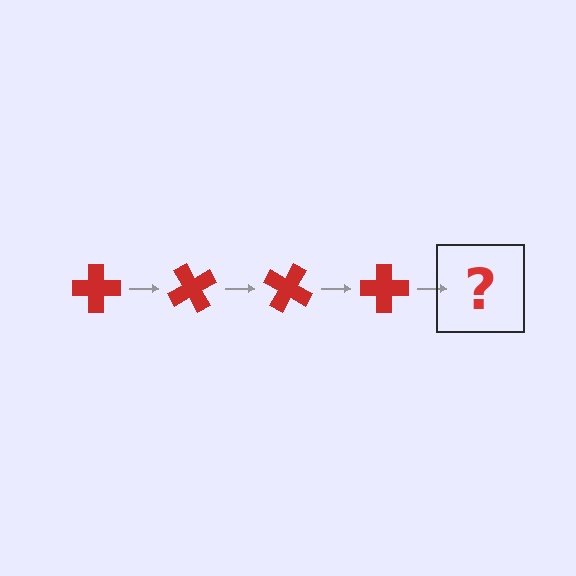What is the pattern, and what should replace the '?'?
The pattern is that the cross rotates 60 degrees each step. The '?' should be a red cross rotated 240 degrees.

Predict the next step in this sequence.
The next step is a red cross rotated 240 degrees.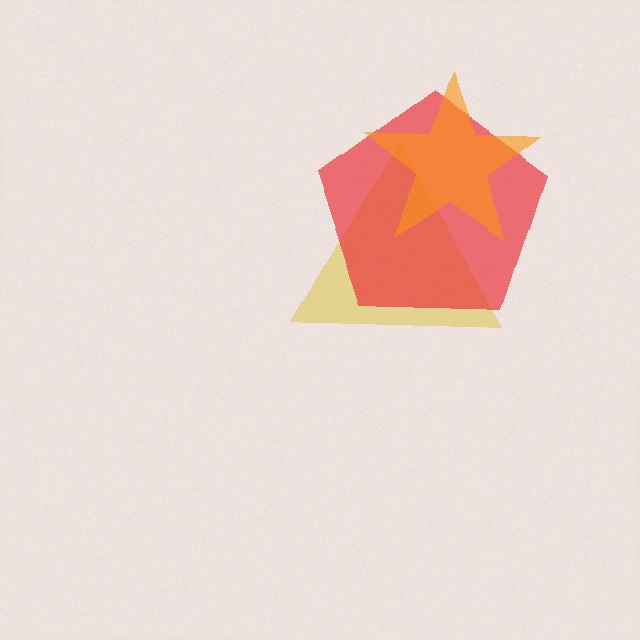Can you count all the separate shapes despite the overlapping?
Yes, there are 3 separate shapes.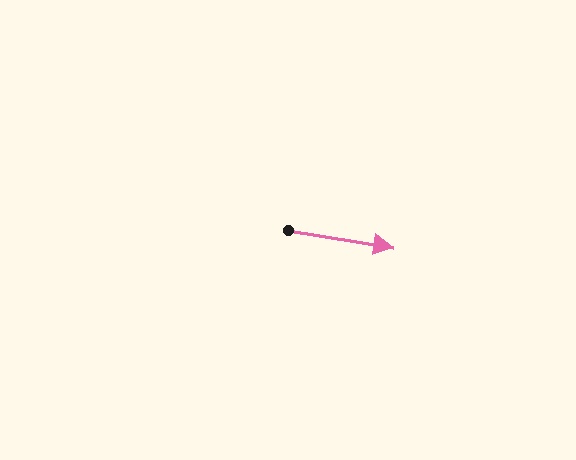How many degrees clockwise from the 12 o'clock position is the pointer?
Approximately 99 degrees.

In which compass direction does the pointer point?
East.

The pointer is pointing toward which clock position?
Roughly 3 o'clock.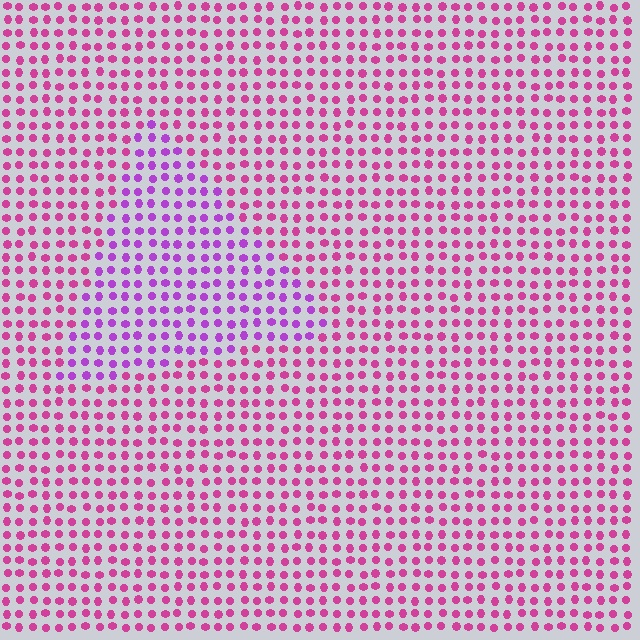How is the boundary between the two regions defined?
The boundary is defined purely by a slight shift in hue (about 36 degrees). Spacing, size, and orientation are identical on both sides.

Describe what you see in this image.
The image is filled with small magenta elements in a uniform arrangement. A triangle-shaped region is visible where the elements are tinted to a slightly different hue, forming a subtle color boundary.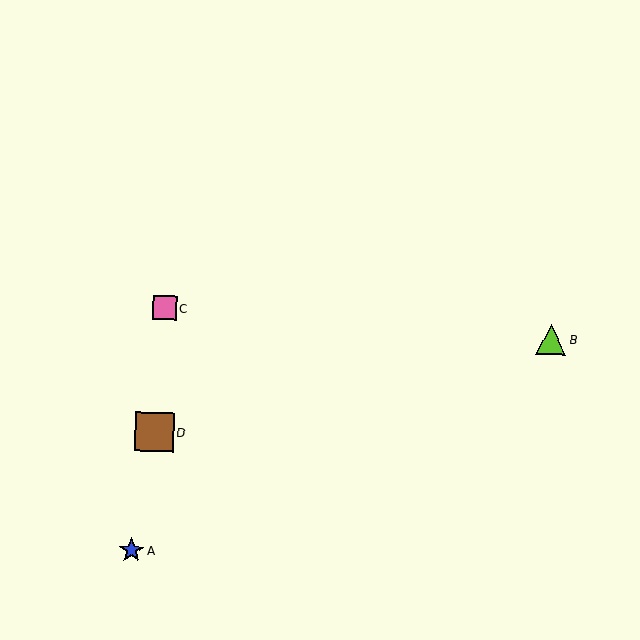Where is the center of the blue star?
The center of the blue star is at (131, 550).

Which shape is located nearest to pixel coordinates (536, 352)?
The lime triangle (labeled B) at (551, 340) is nearest to that location.